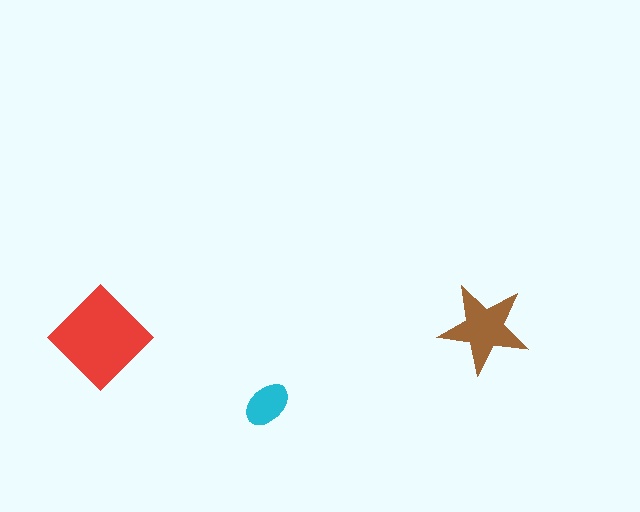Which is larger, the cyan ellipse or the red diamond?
The red diamond.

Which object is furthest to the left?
The red diamond is leftmost.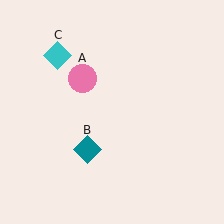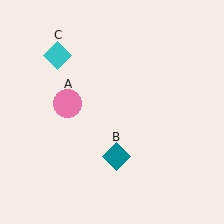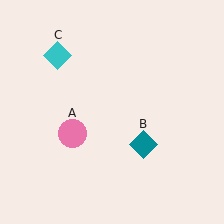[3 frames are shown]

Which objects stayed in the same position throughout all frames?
Cyan diamond (object C) remained stationary.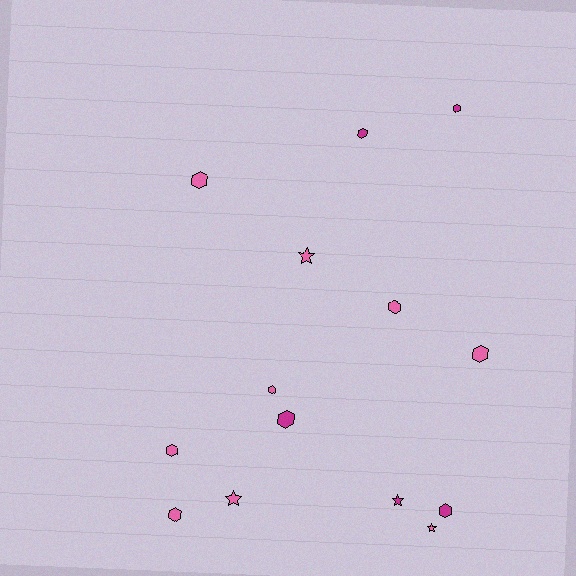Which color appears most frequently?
Pink, with 9 objects.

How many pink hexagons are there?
There are 6 pink hexagons.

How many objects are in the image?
There are 14 objects.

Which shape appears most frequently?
Hexagon, with 10 objects.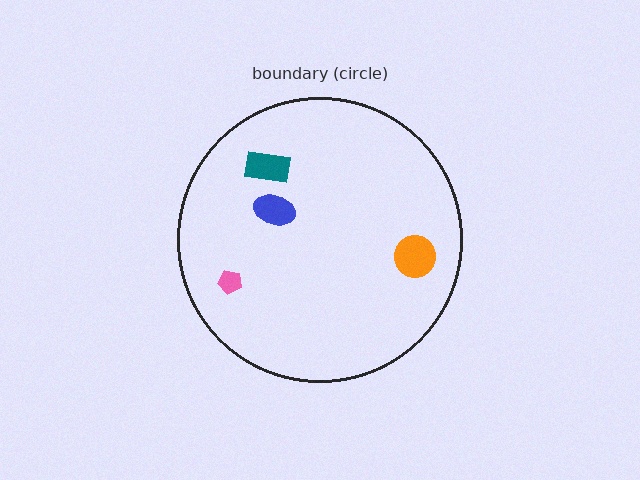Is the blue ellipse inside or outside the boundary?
Inside.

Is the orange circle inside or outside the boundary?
Inside.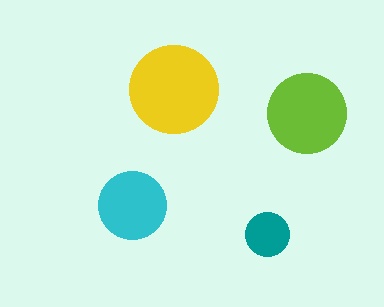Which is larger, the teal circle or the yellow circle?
The yellow one.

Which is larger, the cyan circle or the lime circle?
The lime one.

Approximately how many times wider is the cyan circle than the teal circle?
About 1.5 times wider.